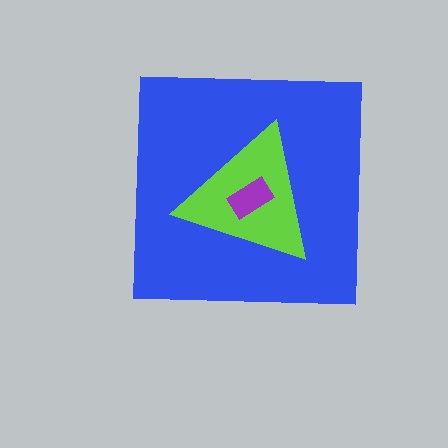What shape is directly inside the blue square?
The lime triangle.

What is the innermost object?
The purple rectangle.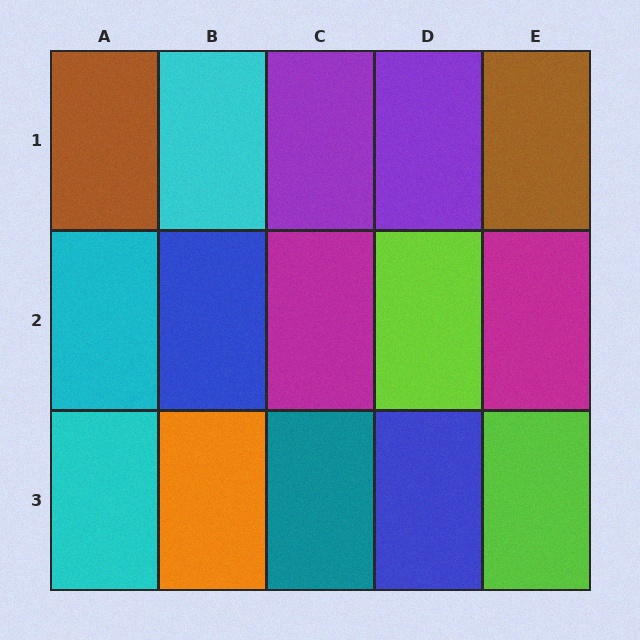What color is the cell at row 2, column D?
Lime.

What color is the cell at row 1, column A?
Brown.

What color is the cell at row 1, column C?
Purple.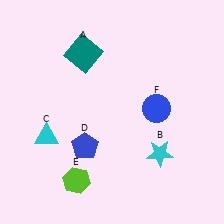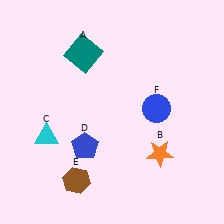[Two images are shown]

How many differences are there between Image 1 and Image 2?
There are 2 differences between the two images.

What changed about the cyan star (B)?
In Image 1, B is cyan. In Image 2, it changed to orange.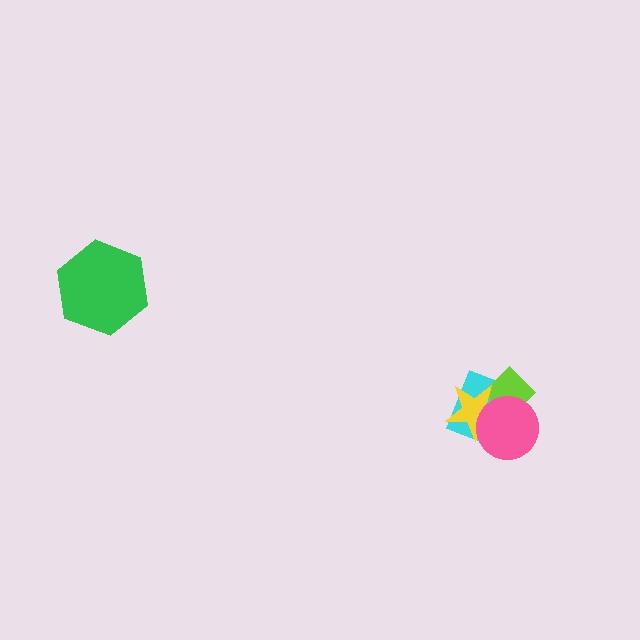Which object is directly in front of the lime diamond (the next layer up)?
The yellow star is directly in front of the lime diamond.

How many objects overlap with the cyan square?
3 objects overlap with the cyan square.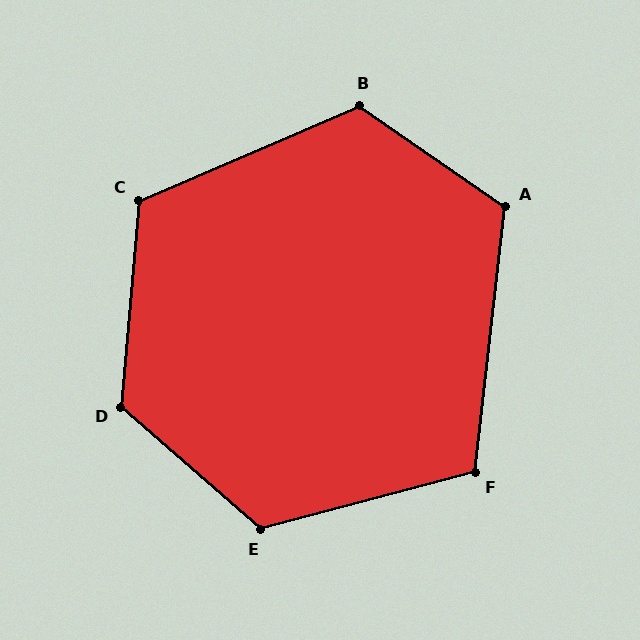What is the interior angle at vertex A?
Approximately 118 degrees (obtuse).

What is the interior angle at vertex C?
Approximately 118 degrees (obtuse).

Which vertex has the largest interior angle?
D, at approximately 126 degrees.